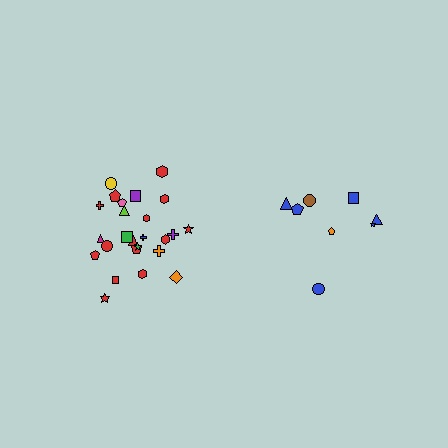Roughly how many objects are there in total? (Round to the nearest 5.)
Roughly 35 objects in total.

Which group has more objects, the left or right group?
The left group.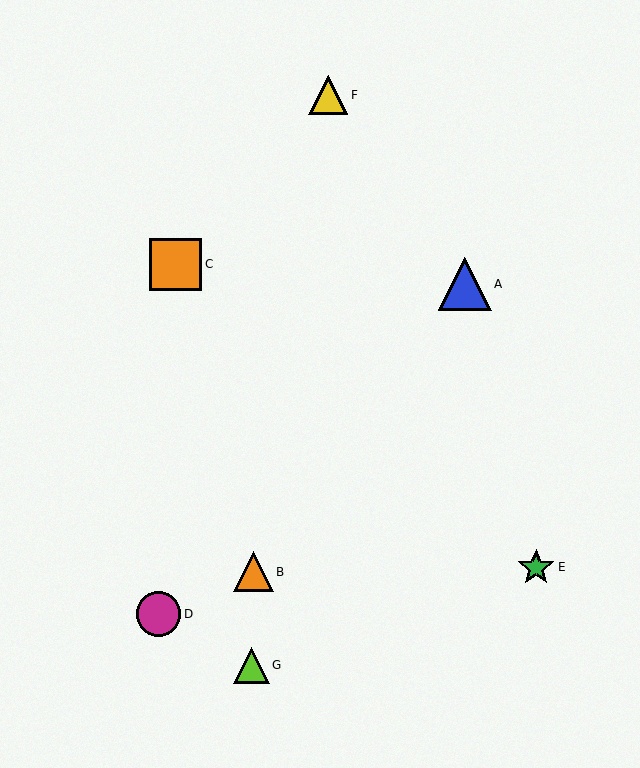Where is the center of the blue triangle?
The center of the blue triangle is at (465, 284).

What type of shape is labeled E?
Shape E is a green star.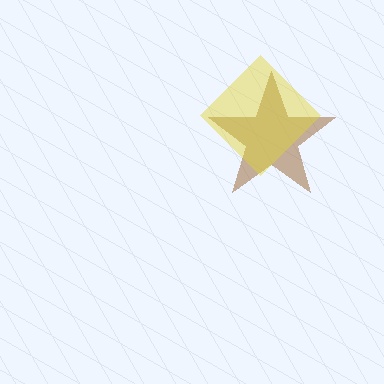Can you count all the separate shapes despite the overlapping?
Yes, there are 2 separate shapes.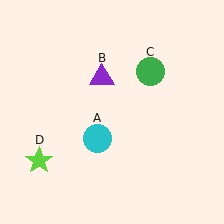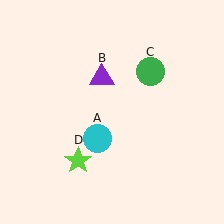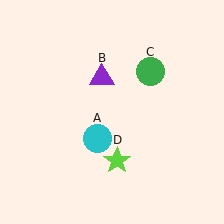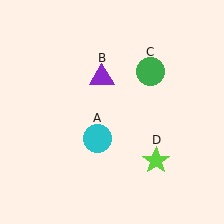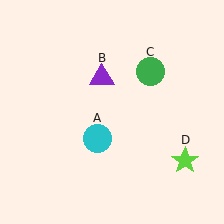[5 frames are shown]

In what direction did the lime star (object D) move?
The lime star (object D) moved right.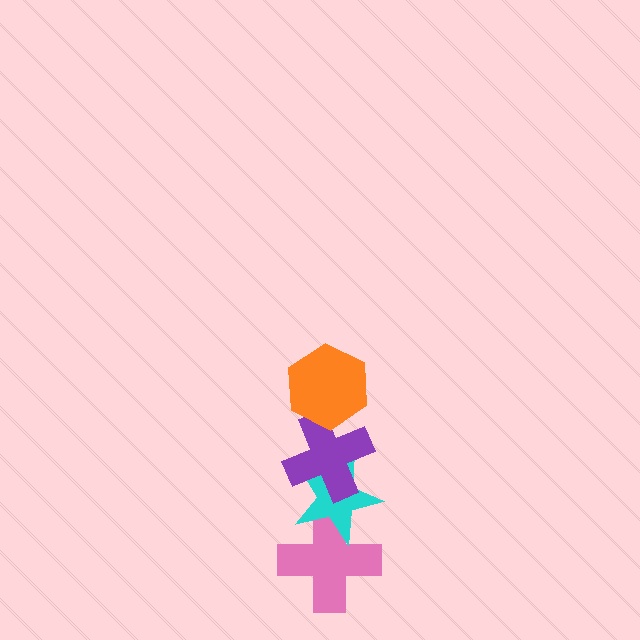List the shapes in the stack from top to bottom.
From top to bottom: the orange hexagon, the purple cross, the cyan star, the pink cross.